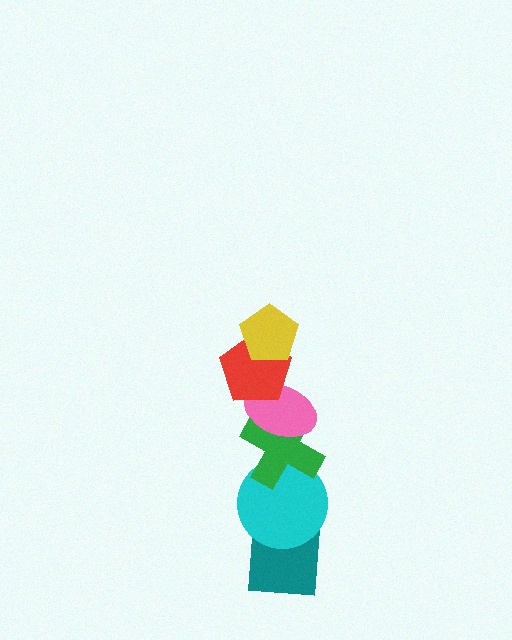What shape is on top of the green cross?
The pink ellipse is on top of the green cross.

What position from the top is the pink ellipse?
The pink ellipse is 3rd from the top.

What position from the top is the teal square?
The teal square is 6th from the top.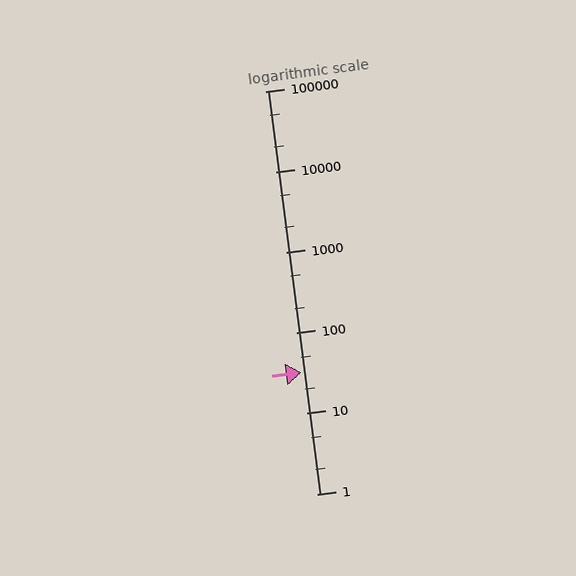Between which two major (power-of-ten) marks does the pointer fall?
The pointer is between 10 and 100.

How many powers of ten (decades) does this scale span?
The scale spans 5 decades, from 1 to 100000.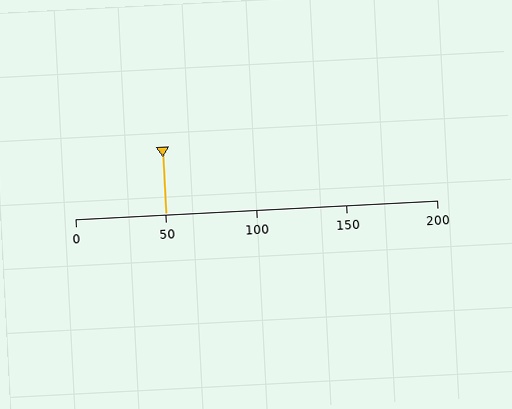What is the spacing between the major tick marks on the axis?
The major ticks are spaced 50 apart.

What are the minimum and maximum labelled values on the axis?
The axis runs from 0 to 200.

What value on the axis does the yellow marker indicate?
The marker indicates approximately 50.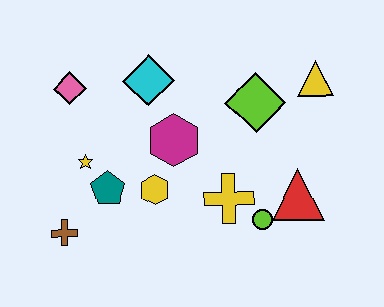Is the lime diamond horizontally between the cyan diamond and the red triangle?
Yes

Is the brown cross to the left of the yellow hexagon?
Yes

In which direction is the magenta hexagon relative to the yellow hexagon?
The magenta hexagon is above the yellow hexagon.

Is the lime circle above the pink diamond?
No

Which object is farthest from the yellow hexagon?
The yellow triangle is farthest from the yellow hexagon.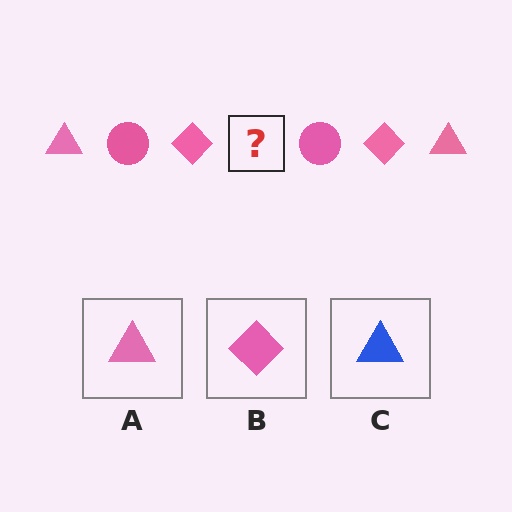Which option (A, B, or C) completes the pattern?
A.